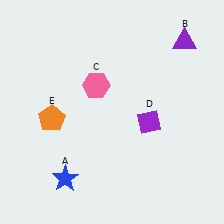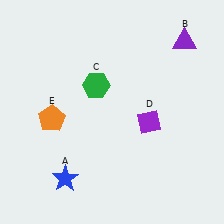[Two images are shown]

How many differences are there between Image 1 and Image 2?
There is 1 difference between the two images.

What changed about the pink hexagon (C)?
In Image 1, C is pink. In Image 2, it changed to green.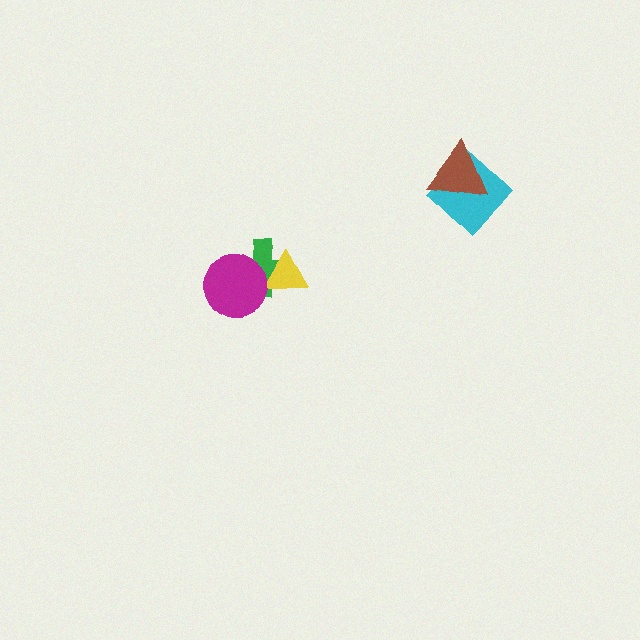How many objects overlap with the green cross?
2 objects overlap with the green cross.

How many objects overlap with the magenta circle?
1 object overlaps with the magenta circle.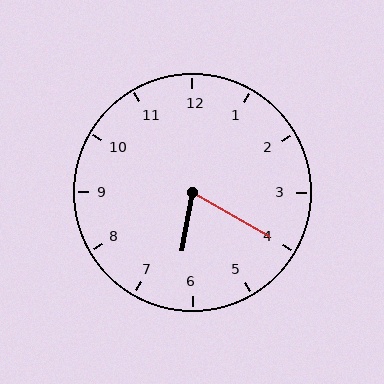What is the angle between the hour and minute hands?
Approximately 70 degrees.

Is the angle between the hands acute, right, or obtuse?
It is acute.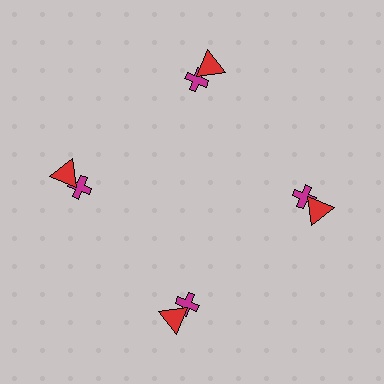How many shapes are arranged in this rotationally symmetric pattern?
There are 8 shapes, arranged in 4 groups of 2.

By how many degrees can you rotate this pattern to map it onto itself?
The pattern maps onto itself every 90 degrees of rotation.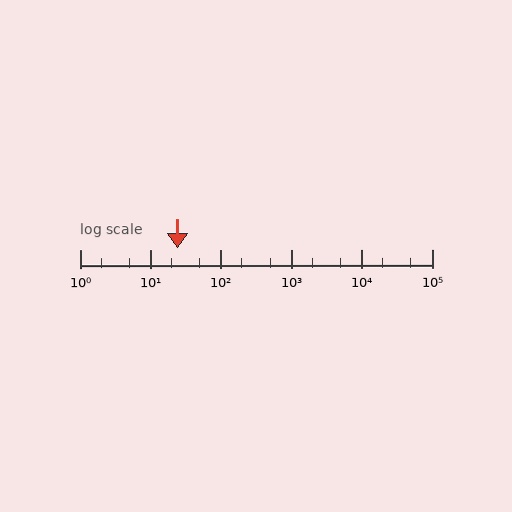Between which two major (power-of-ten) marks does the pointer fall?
The pointer is between 10 and 100.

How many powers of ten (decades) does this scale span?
The scale spans 5 decades, from 1 to 100000.